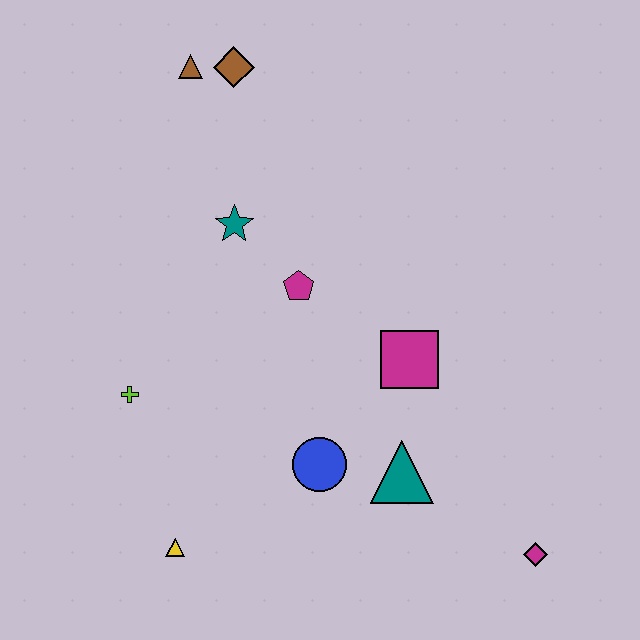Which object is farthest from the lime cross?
The magenta diamond is farthest from the lime cross.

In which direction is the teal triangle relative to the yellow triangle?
The teal triangle is to the right of the yellow triangle.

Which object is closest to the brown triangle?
The brown diamond is closest to the brown triangle.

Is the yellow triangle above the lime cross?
No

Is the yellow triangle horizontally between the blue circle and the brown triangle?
No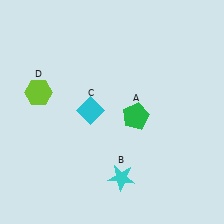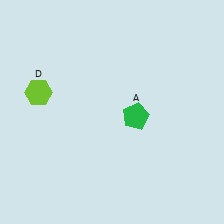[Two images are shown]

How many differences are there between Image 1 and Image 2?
There are 2 differences between the two images.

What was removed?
The cyan diamond (C), the cyan star (B) were removed in Image 2.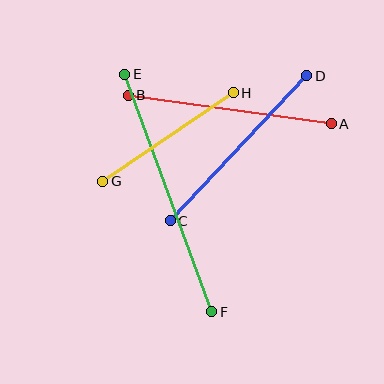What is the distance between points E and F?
The distance is approximately 253 pixels.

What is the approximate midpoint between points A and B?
The midpoint is at approximately (230, 110) pixels.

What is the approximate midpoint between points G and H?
The midpoint is at approximately (168, 137) pixels.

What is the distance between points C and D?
The distance is approximately 199 pixels.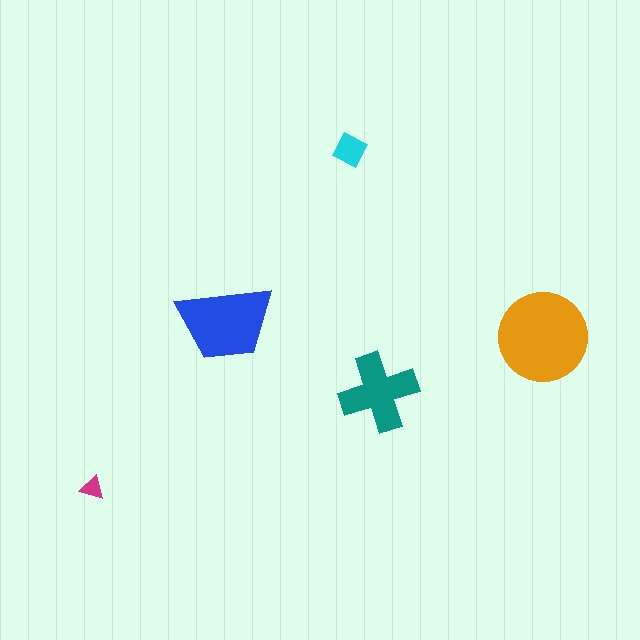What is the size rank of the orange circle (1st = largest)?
1st.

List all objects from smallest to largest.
The magenta triangle, the cyan diamond, the teal cross, the blue trapezoid, the orange circle.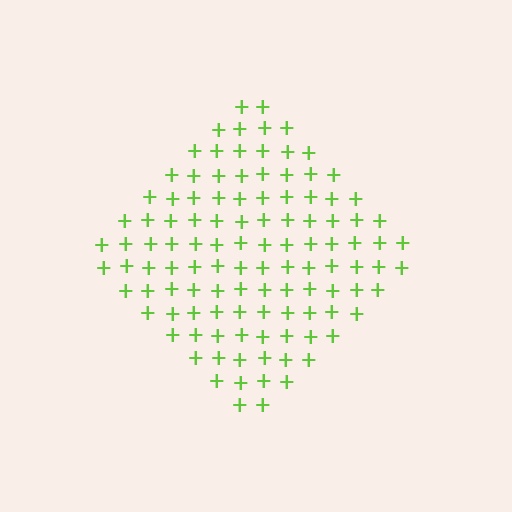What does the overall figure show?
The overall figure shows a diamond.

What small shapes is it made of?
It is made of small plus signs.